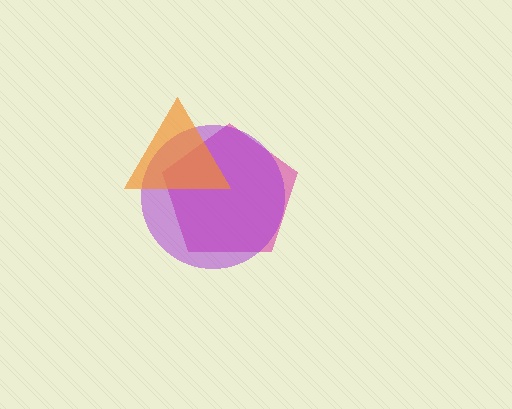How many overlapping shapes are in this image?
There are 3 overlapping shapes in the image.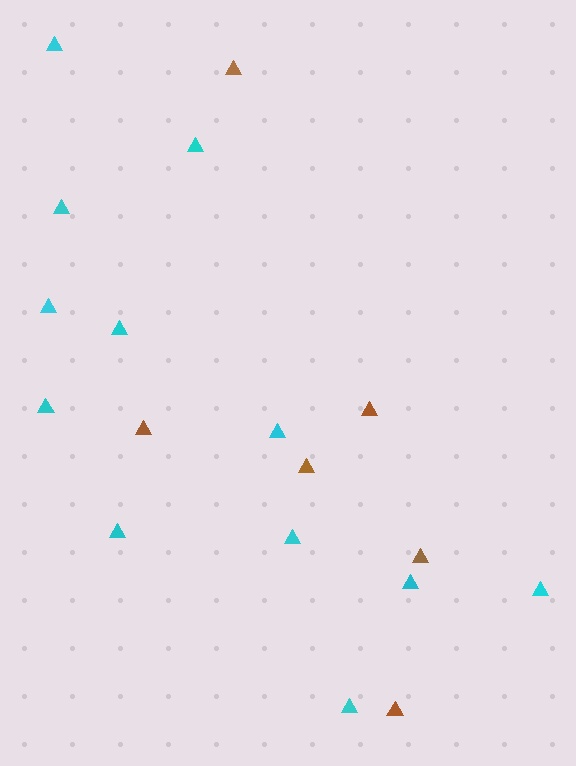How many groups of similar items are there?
There are 2 groups: one group of brown triangles (6) and one group of cyan triangles (12).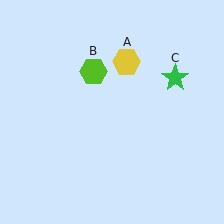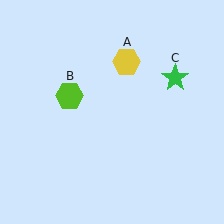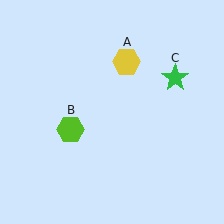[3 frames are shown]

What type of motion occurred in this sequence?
The lime hexagon (object B) rotated counterclockwise around the center of the scene.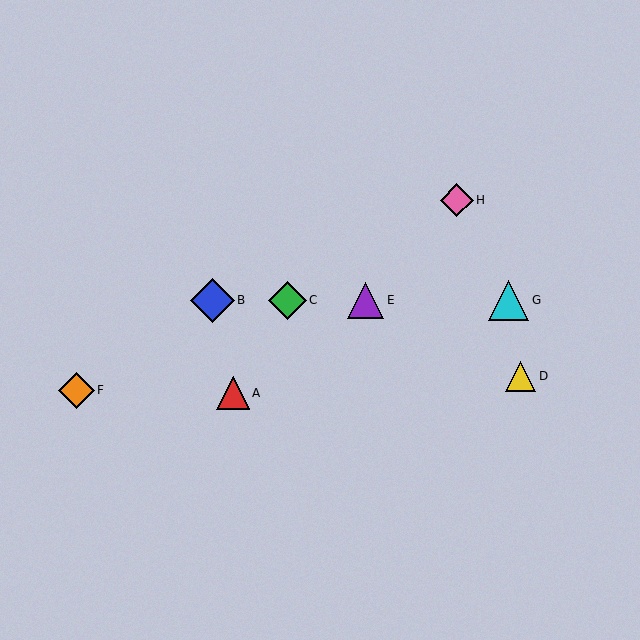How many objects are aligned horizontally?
4 objects (B, C, E, G) are aligned horizontally.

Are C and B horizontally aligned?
Yes, both are at y≈300.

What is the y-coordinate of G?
Object G is at y≈300.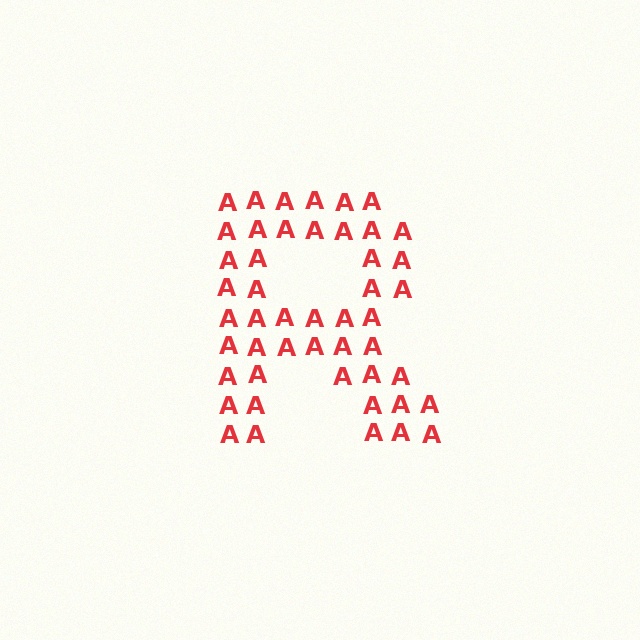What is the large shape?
The large shape is the letter R.